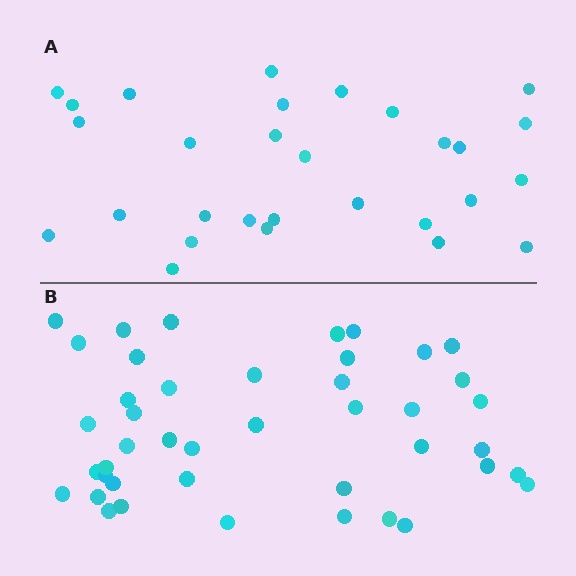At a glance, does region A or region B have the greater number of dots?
Region B (the bottom region) has more dots.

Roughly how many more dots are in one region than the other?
Region B has approximately 15 more dots than region A.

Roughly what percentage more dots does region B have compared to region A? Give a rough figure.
About 50% more.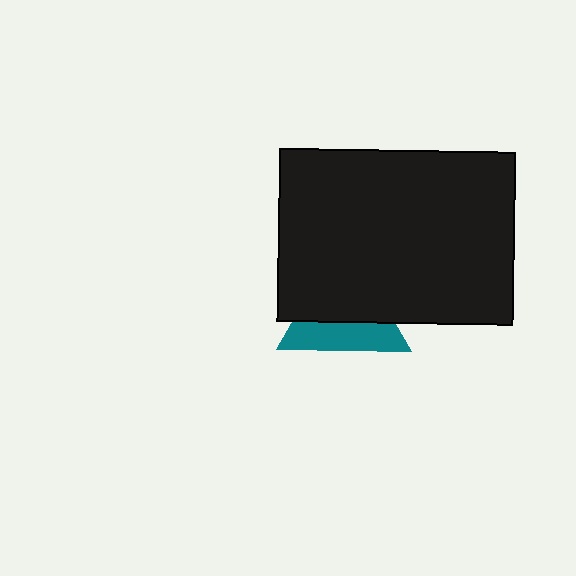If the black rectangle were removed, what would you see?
You would see the complete teal triangle.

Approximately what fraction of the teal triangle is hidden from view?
Roughly 58% of the teal triangle is hidden behind the black rectangle.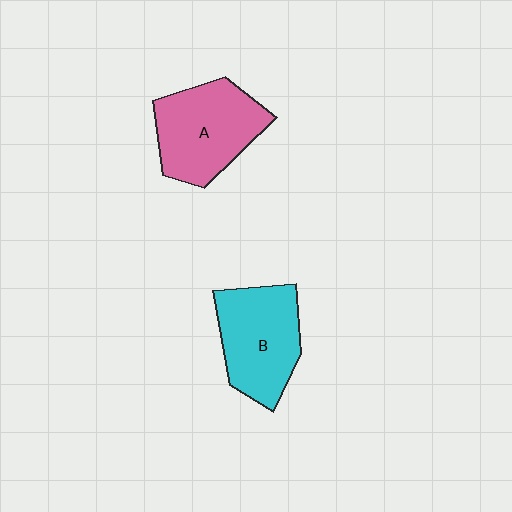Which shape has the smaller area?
Shape B (cyan).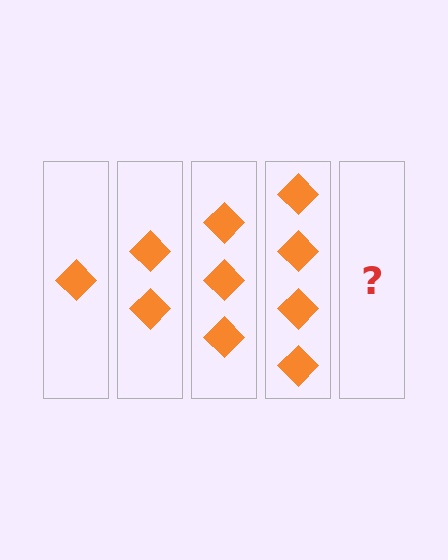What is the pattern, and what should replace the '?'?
The pattern is that each step adds one more diamond. The '?' should be 5 diamonds.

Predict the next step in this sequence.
The next step is 5 diamonds.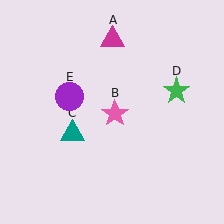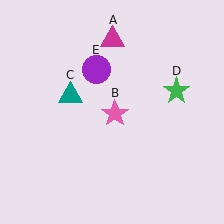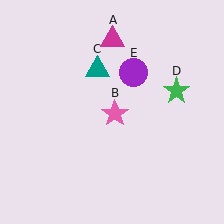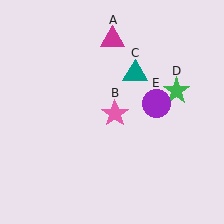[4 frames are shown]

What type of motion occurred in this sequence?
The teal triangle (object C), purple circle (object E) rotated clockwise around the center of the scene.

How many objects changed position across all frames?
2 objects changed position: teal triangle (object C), purple circle (object E).